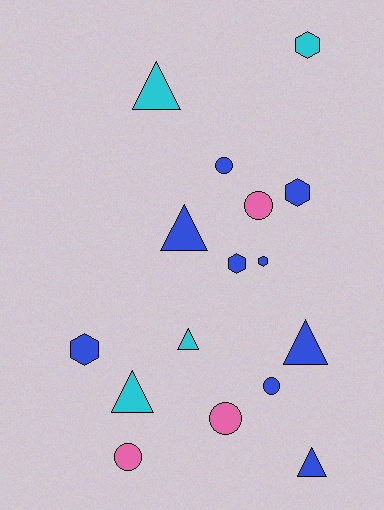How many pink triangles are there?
There are no pink triangles.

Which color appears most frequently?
Blue, with 9 objects.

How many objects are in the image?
There are 16 objects.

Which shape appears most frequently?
Triangle, with 6 objects.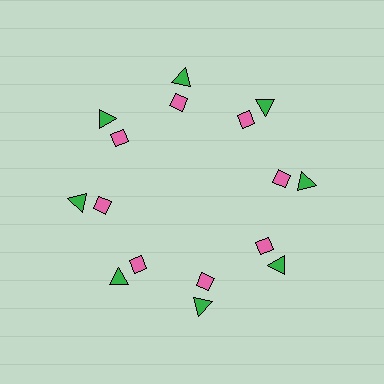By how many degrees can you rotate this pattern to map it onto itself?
The pattern maps onto itself every 45 degrees of rotation.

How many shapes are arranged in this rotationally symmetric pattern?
There are 16 shapes, arranged in 8 groups of 2.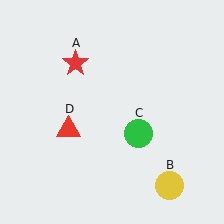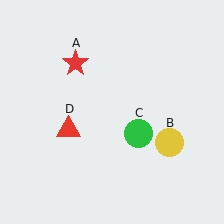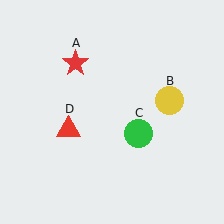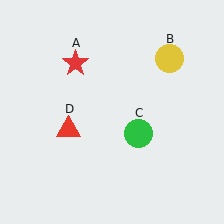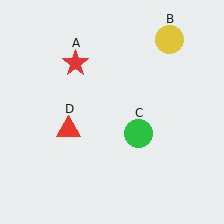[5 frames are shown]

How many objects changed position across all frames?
1 object changed position: yellow circle (object B).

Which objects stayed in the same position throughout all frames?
Red star (object A) and green circle (object C) and red triangle (object D) remained stationary.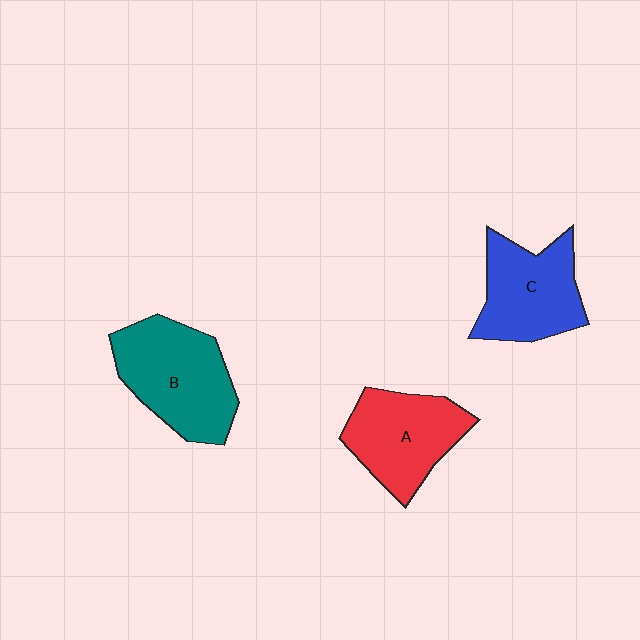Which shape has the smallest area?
Shape C (blue).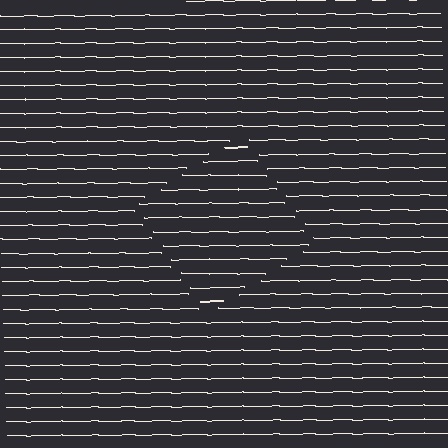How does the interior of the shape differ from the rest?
The interior of the shape contains the same grating, shifted by half a period — the contour is defined by the phase discontinuity where line-ends from the inner and outer gratings abut.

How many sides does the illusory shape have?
4 sides — the line-ends trace a square.